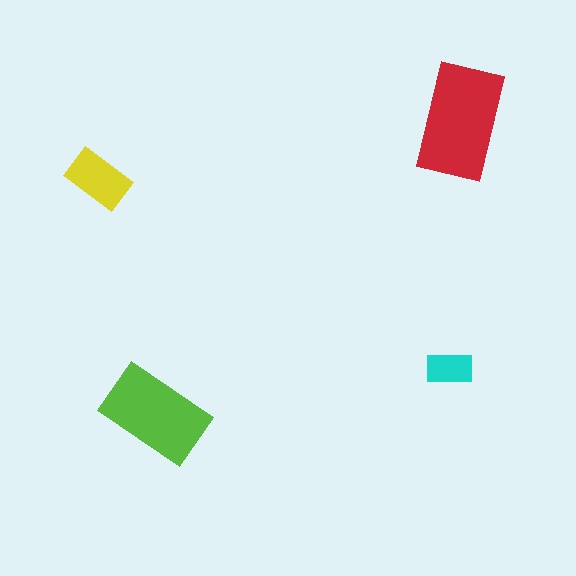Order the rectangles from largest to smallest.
the red one, the lime one, the yellow one, the cyan one.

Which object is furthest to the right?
The red rectangle is rightmost.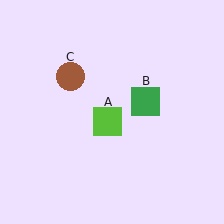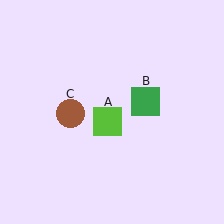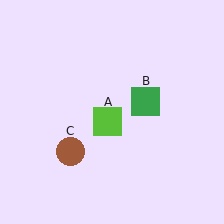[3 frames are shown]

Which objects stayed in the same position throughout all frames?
Lime square (object A) and green square (object B) remained stationary.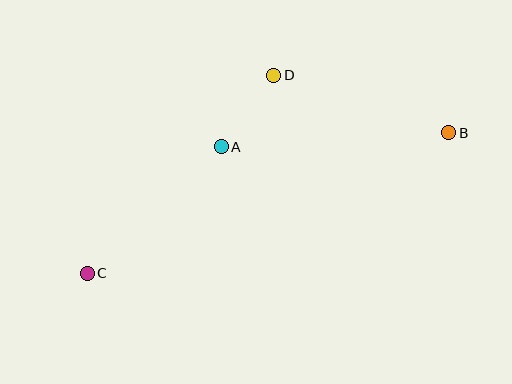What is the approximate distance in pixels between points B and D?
The distance between B and D is approximately 184 pixels.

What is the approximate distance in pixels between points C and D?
The distance between C and D is approximately 272 pixels.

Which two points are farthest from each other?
Points B and C are farthest from each other.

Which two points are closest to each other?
Points A and D are closest to each other.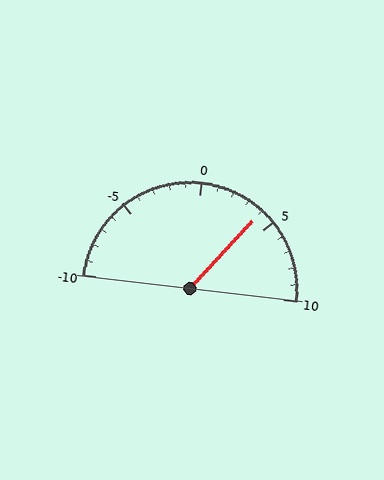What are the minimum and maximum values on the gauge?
The gauge ranges from -10 to 10.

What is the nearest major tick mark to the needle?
The nearest major tick mark is 5.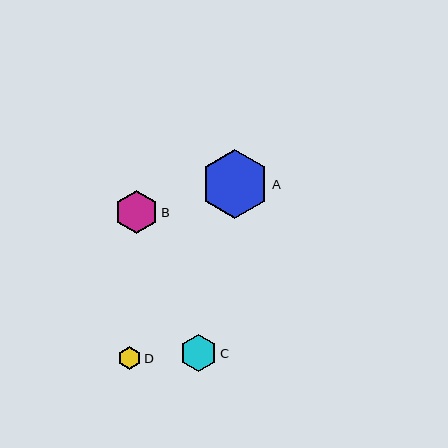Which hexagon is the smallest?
Hexagon D is the smallest with a size of approximately 23 pixels.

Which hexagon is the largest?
Hexagon A is the largest with a size of approximately 69 pixels.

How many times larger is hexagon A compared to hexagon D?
Hexagon A is approximately 3.0 times the size of hexagon D.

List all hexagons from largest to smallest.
From largest to smallest: A, B, C, D.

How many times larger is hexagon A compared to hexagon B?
Hexagon A is approximately 1.6 times the size of hexagon B.